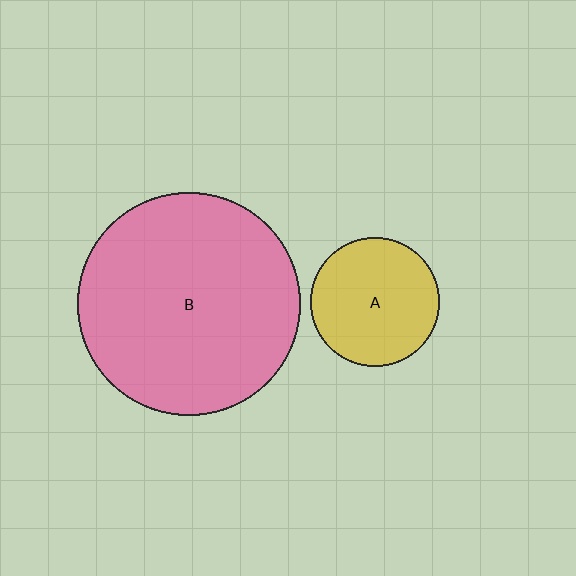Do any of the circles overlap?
No, none of the circles overlap.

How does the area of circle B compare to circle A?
Approximately 3.0 times.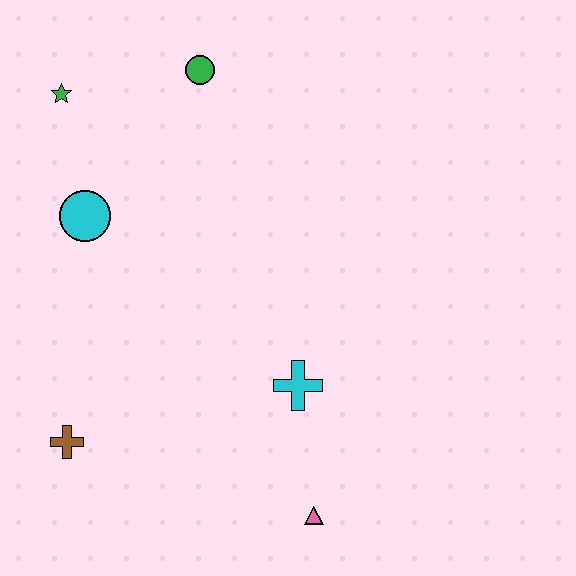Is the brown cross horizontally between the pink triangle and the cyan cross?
No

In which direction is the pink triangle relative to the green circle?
The pink triangle is below the green circle.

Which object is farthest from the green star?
The pink triangle is farthest from the green star.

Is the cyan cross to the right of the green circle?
Yes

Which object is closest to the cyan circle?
The green star is closest to the cyan circle.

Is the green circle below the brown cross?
No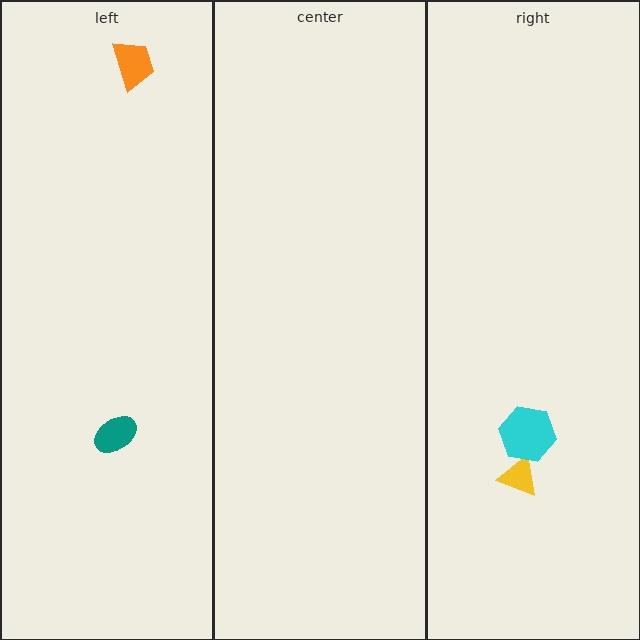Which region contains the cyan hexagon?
The right region.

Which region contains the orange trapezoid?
The left region.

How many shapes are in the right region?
2.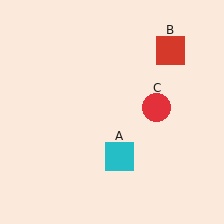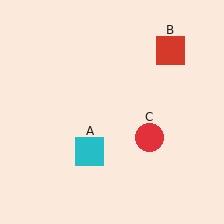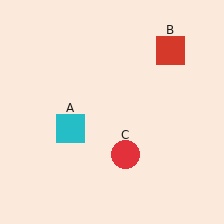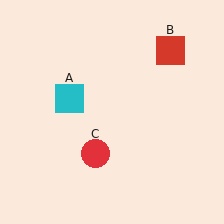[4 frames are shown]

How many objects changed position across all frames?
2 objects changed position: cyan square (object A), red circle (object C).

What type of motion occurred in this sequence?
The cyan square (object A), red circle (object C) rotated clockwise around the center of the scene.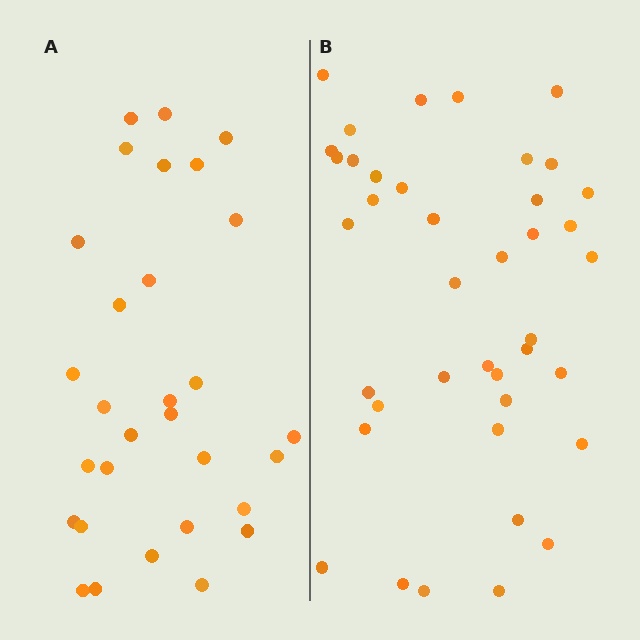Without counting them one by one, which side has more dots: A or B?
Region B (the right region) has more dots.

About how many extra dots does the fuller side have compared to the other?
Region B has roughly 10 or so more dots than region A.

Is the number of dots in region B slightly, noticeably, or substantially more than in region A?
Region B has noticeably more, but not dramatically so. The ratio is roughly 1.3 to 1.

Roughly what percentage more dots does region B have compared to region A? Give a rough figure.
About 35% more.